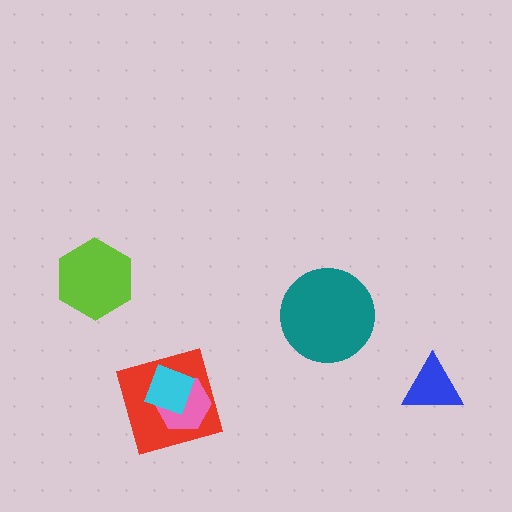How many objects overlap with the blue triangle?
0 objects overlap with the blue triangle.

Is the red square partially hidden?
Yes, it is partially covered by another shape.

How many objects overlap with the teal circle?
0 objects overlap with the teal circle.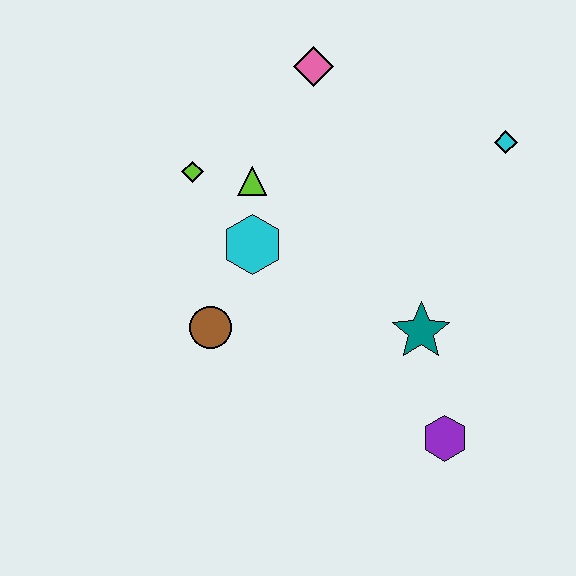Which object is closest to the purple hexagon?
The teal star is closest to the purple hexagon.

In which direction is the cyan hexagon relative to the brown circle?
The cyan hexagon is above the brown circle.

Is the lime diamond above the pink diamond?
No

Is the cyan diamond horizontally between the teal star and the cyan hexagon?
No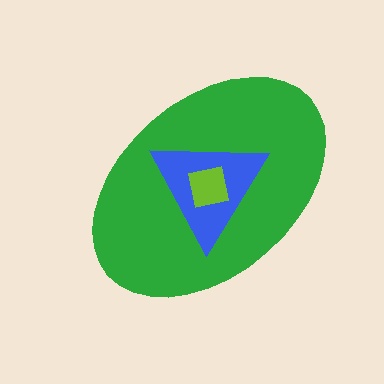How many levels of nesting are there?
3.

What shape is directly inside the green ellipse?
The blue triangle.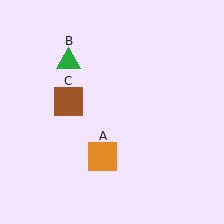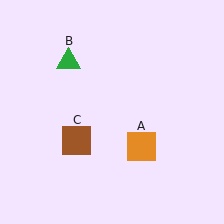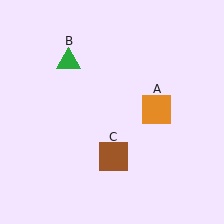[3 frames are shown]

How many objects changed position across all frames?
2 objects changed position: orange square (object A), brown square (object C).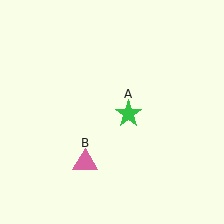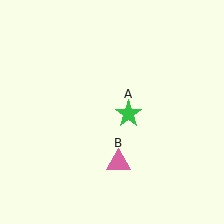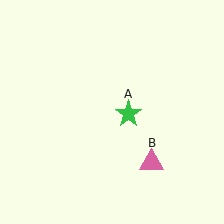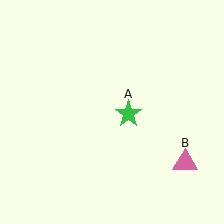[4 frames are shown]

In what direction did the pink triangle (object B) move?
The pink triangle (object B) moved right.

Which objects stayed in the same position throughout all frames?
Green star (object A) remained stationary.